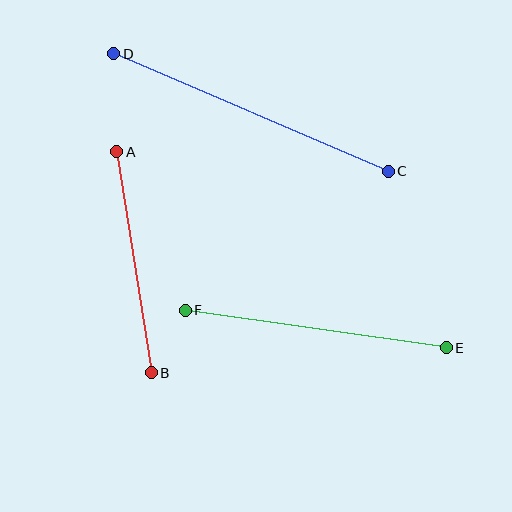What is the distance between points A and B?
The distance is approximately 224 pixels.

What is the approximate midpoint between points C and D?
The midpoint is at approximately (251, 112) pixels.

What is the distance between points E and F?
The distance is approximately 263 pixels.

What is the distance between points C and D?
The distance is approximately 299 pixels.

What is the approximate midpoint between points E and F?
The midpoint is at approximately (316, 329) pixels.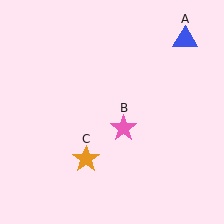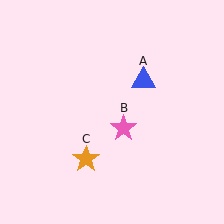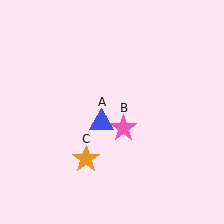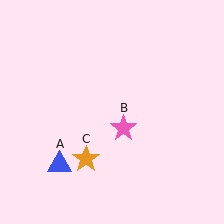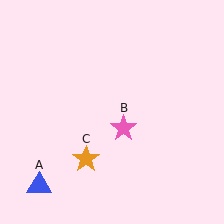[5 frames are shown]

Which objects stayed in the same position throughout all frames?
Pink star (object B) and orange star (object C) remained stationary.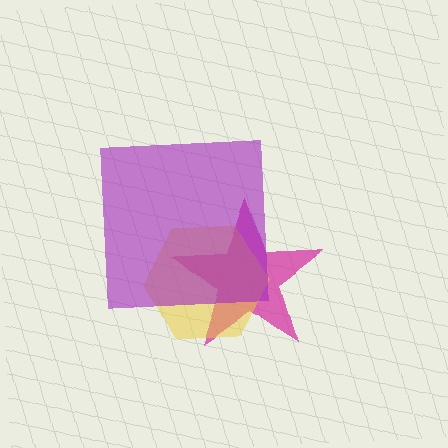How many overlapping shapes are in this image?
There are 3 overlapping shapes in the image.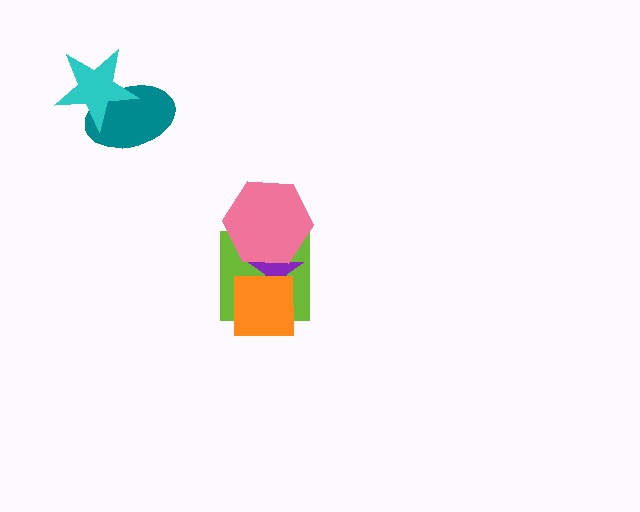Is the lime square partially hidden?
Yes, it is partially covered by another shape.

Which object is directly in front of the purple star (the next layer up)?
The pink hexagon is directly in front of the purple star.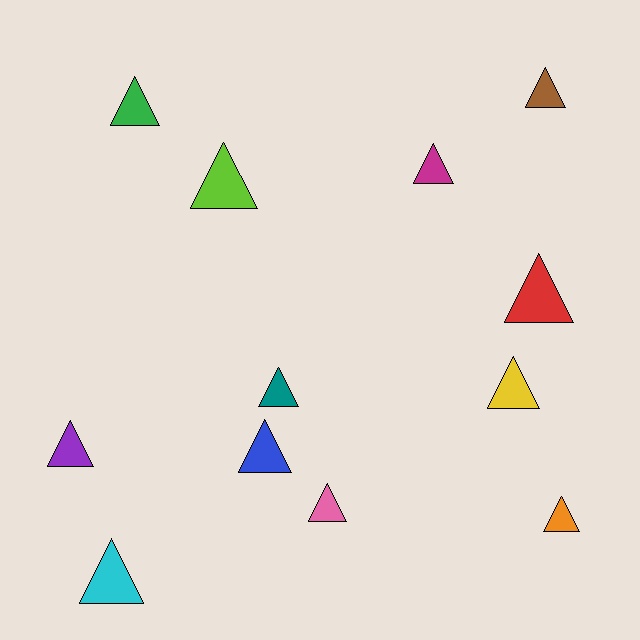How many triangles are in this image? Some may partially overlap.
There are 12 triangles.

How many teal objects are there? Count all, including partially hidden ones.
There is 1 teal object.